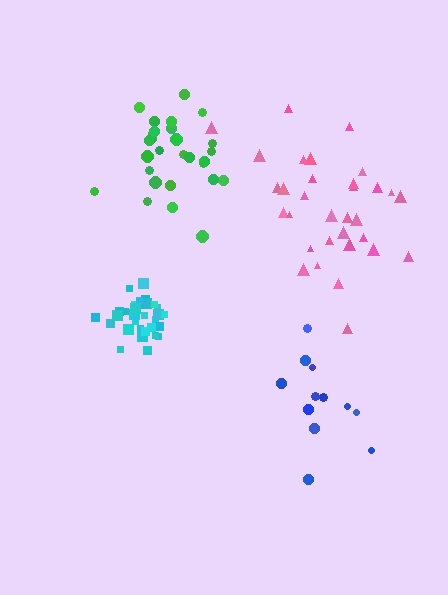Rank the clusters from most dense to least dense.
cyan, green, pink, blue.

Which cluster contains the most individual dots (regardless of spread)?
Pink (32).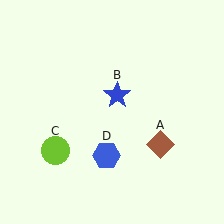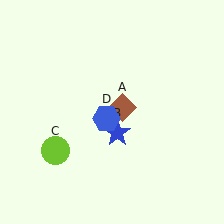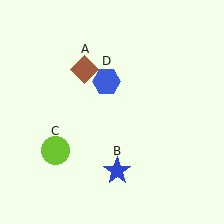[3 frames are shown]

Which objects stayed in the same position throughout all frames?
Lime circle (object C) remained stationary.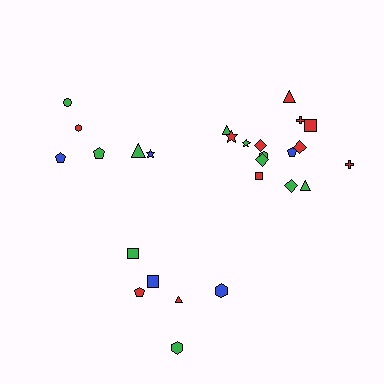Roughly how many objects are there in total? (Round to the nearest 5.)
Roughly 25 objects in total.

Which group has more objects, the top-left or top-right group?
The top-right group.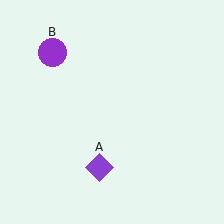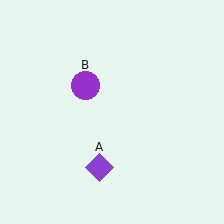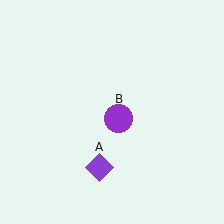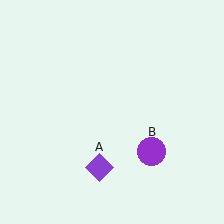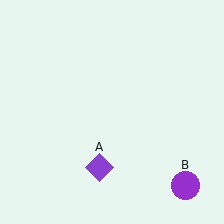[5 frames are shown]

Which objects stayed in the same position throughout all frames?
Purple diamond (object A) remained stationary.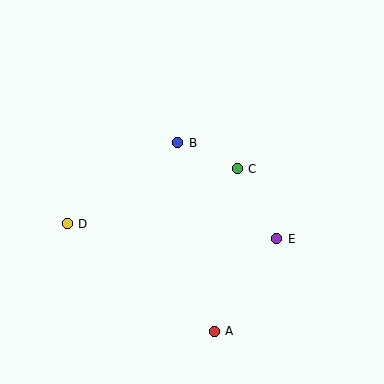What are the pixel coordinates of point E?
Point E is at (277, 239).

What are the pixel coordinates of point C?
Point C is at (237, 169).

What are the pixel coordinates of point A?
Point A is at (214, 331).